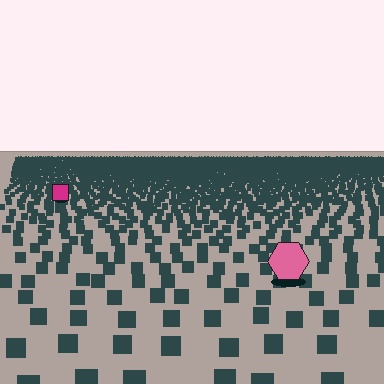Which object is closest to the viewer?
The pink hexagon is closest. The texture marks near it are larger and more spread out.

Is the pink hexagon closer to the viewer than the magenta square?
Yes. The pink hexagon is closer — you can tell from the texture gradient: the ground texture is coarser near it.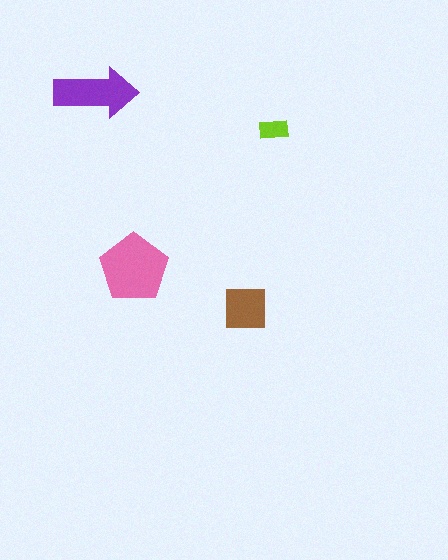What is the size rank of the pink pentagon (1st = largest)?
1st.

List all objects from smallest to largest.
The lime rectangle, the brown square, the purple arrow, the pink pentagon.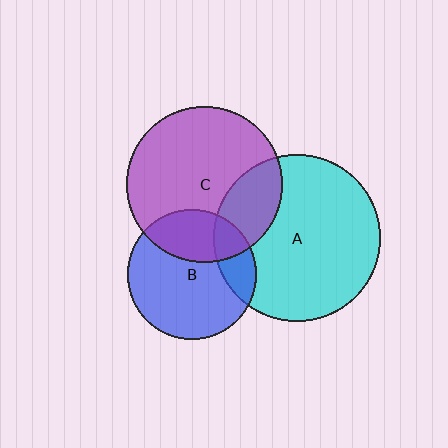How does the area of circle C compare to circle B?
Approximately 1.5 times.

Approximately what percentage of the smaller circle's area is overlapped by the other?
Approximately 25%.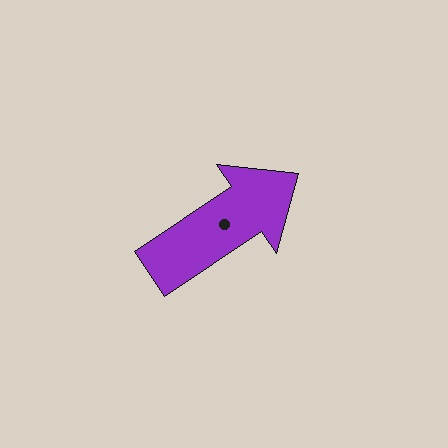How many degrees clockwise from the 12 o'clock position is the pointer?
Approximately 56 degrees.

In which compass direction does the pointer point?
Northeast.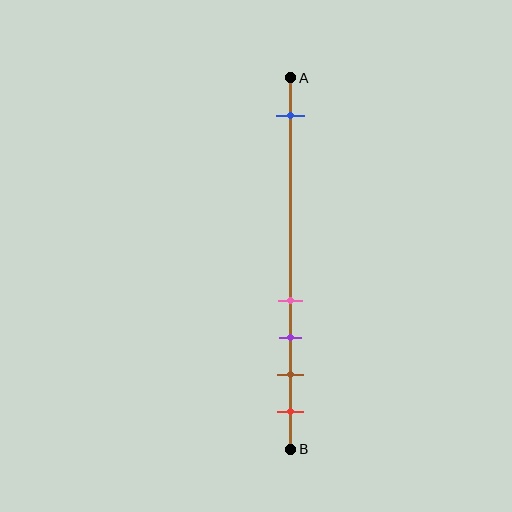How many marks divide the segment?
There are 5 marks dividing the segment.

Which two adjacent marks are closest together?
The pink and purple marks are the closest adjacent pair.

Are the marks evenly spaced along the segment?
No, the marks are not evenly spaced.